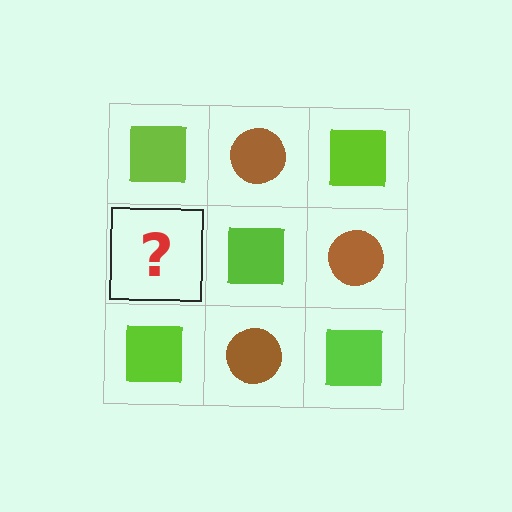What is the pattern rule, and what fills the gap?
The rule is that it alternates lime square and brown circle in a checkerboard pattern. The gap should be filled with a brown circle.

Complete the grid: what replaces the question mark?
The question mark should be replaced with a brown circle.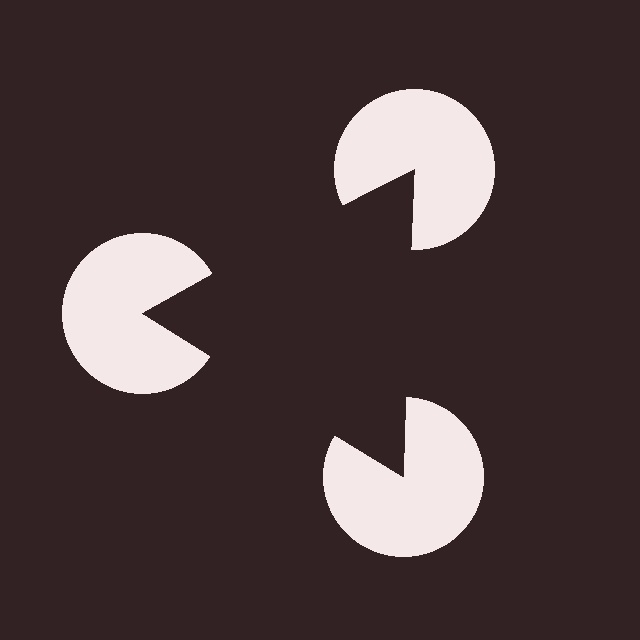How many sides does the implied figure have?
3 sides.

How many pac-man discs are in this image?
There are 3 — one at each vertex of the illusory triangle.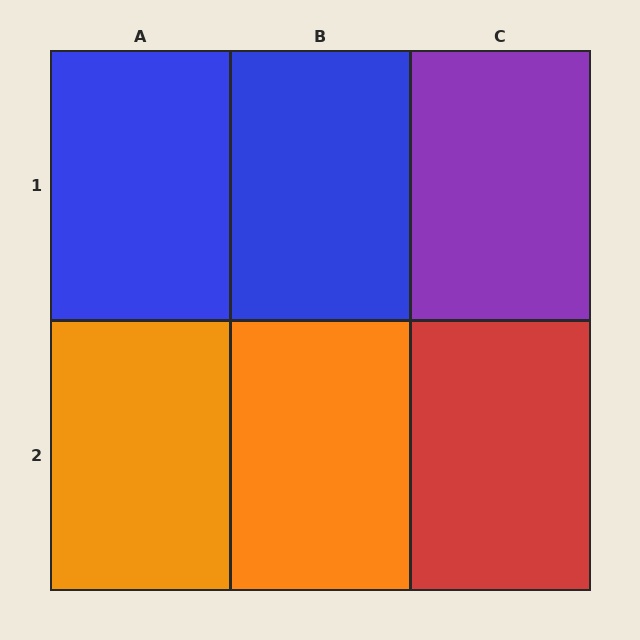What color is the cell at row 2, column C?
Red.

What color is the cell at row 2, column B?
Orange.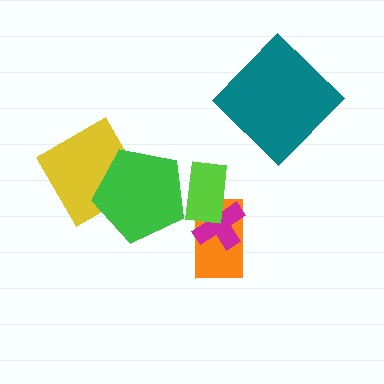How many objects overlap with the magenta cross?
2 objects overlap with the magenta cross.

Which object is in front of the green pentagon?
The lime rectangle is in front of the green pentagon.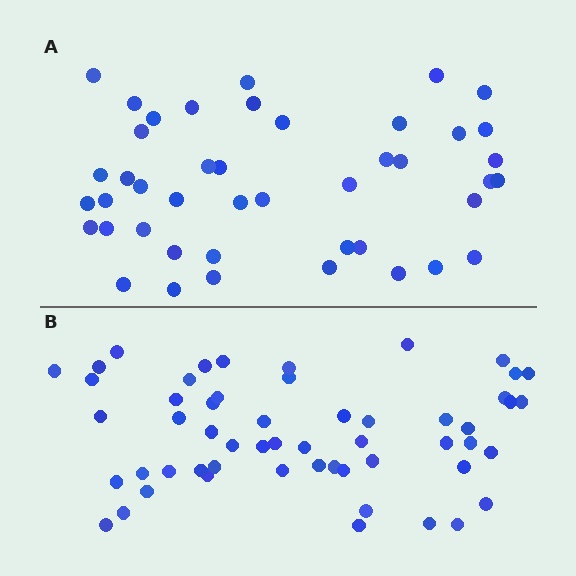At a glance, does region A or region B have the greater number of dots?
Region B (the bottom region) has more dots.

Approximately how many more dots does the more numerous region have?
Region B has roughly 12 or so more dots than region A.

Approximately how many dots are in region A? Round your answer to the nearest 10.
About 40 dots. (The exact count is 44, which rounds to 40.)